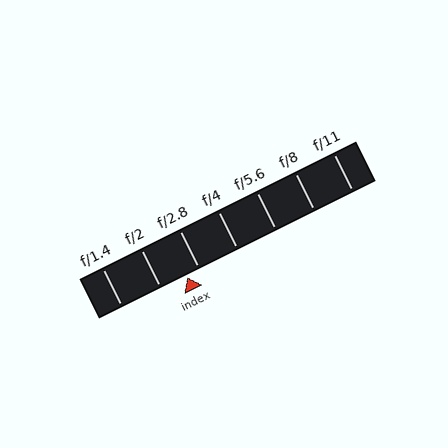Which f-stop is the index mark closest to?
The index mark is closest to f/2.8.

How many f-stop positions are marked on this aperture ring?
There are 7 f-stop positions marked.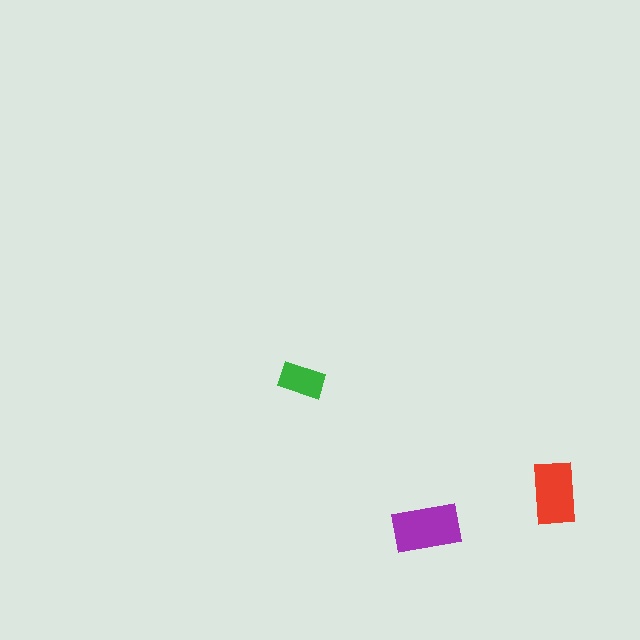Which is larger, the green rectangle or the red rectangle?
The red one.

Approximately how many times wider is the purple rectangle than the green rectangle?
About 1.5 times wider.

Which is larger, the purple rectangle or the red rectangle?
The purple one.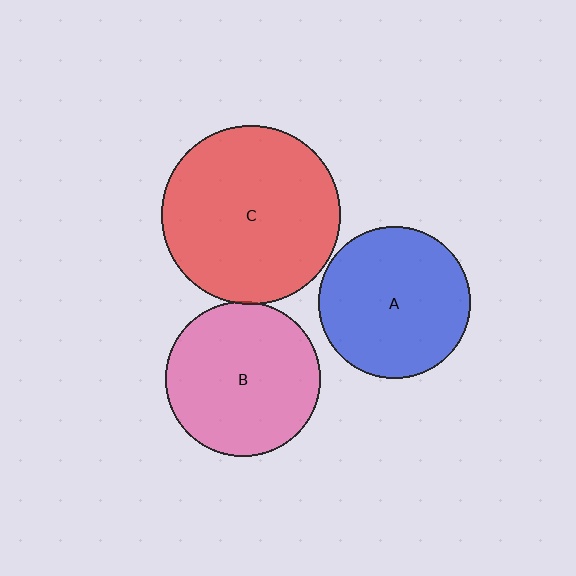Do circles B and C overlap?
Yes.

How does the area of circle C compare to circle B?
Approximately 1.3 times.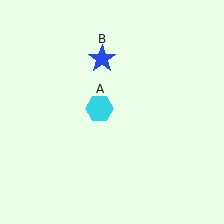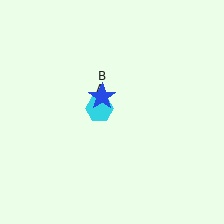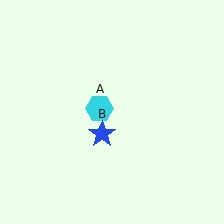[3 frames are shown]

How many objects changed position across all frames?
1 object changed position: blue star (object B).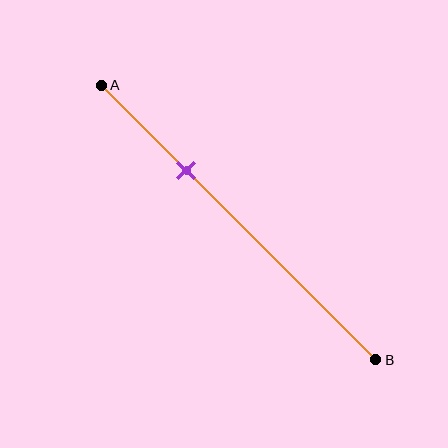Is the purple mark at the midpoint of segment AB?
No, the mark is at about 30% from A, not at the 50% midpoint.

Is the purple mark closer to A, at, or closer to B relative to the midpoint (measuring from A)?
The purple mark is closer to point A than the midpoint of segment AB.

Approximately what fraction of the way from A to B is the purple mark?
The purple mark is approximately 30% of the way from A to B.